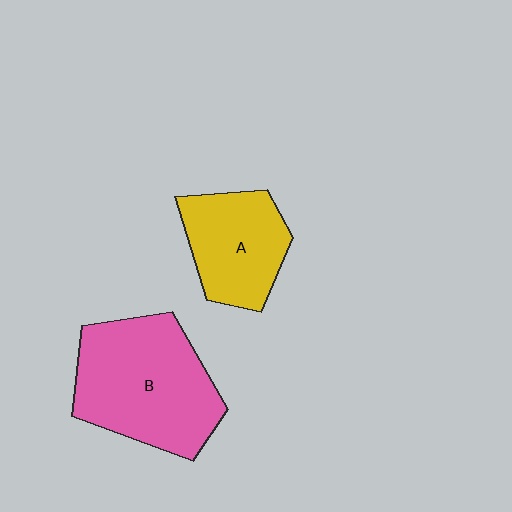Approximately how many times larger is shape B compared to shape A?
Approximately 1.6 times.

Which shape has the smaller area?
Shape A (yellow).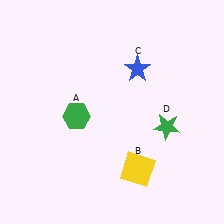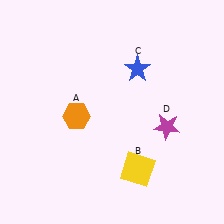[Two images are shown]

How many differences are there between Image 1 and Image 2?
There are 2 differences between the two images.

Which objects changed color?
A changed from green to orange. D changed from green to magenta.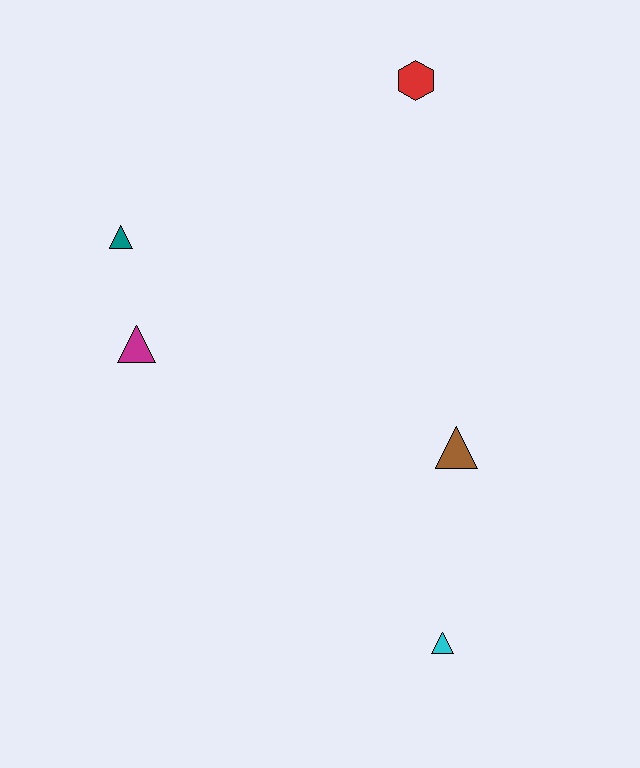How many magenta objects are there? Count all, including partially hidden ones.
There is 1 magenta object.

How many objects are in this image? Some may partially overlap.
There are 5 objects.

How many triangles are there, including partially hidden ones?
There are 4 triangles.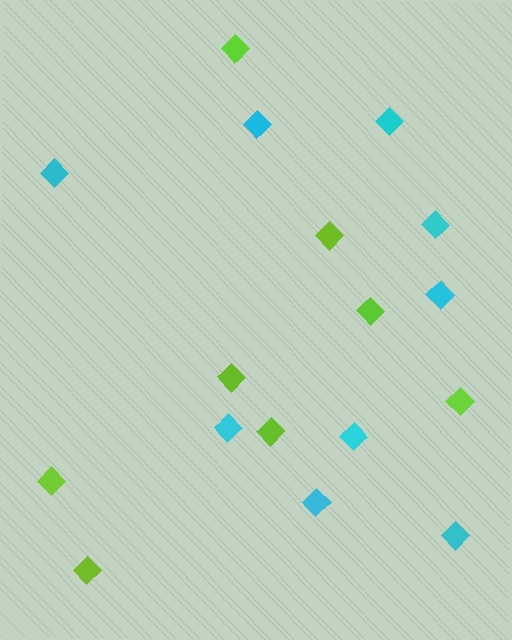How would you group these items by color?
There are 2 groups: one group of cyan diamonds (9) and one group of lime diamonds (8).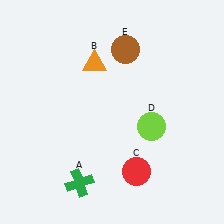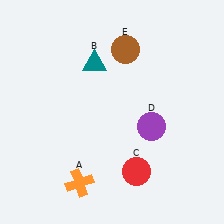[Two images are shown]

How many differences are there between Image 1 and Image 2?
There are 3 differences between the two images.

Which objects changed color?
A changed from green to orange. B changed from orange to teal. D changed from lime to purple.